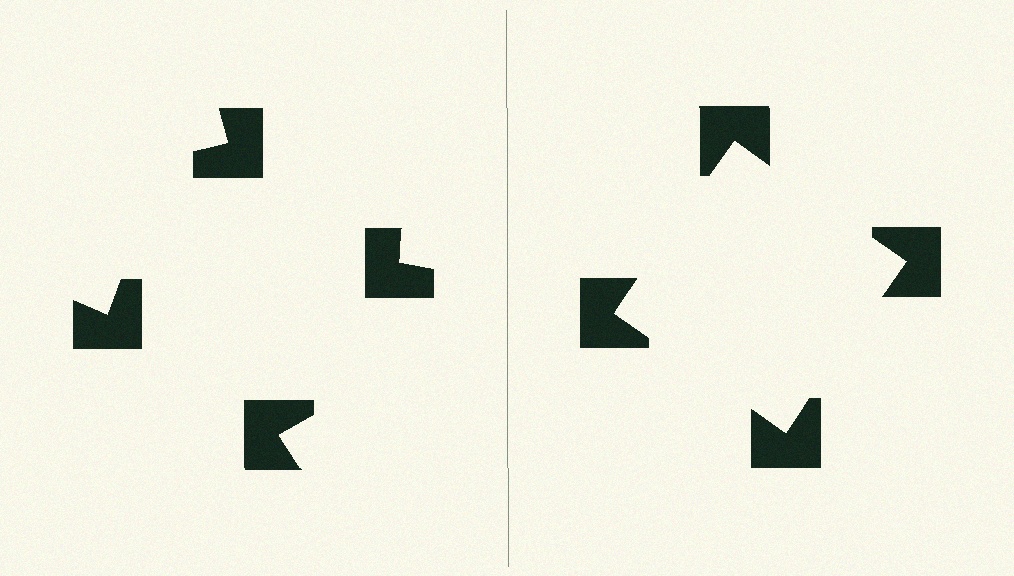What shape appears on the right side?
An illusory square.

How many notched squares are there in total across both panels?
8 — 4 on each side.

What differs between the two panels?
The notched squares are positioned identically on both sides; only the wedge orientations differ. On the right they align to a square; on the left they are misaligned.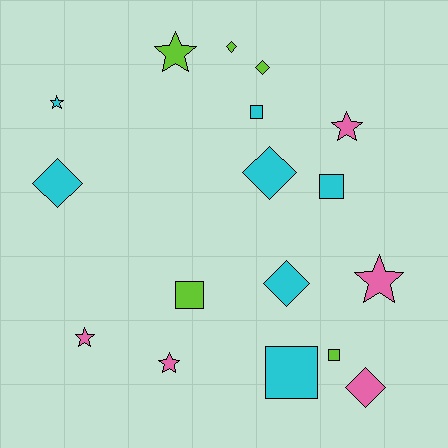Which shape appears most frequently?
Star, with 6 objects.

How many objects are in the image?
There are 17 objects.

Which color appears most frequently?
Cyan, with 7 objects.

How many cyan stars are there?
There is 1 cyan star.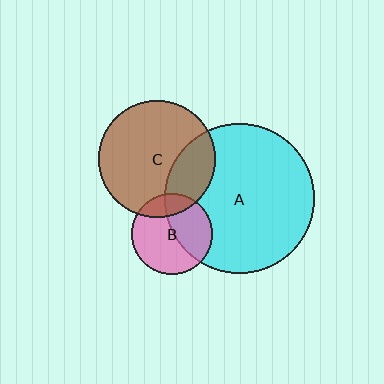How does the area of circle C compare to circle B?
Approximately 2.1 times.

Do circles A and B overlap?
Yes.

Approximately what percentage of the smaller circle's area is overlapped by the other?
Approximately 45%.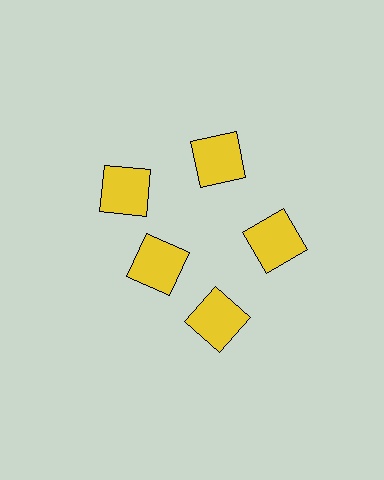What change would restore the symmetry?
The symmetry would be restored by moving it outward, back onto the ring so that all 5 squares sit at equal angles and equal distance from the center.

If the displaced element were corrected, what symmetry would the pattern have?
It would have 5-fold rotational symmetry — the pattern would map onto itself every 72 degrees.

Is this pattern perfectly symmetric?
No. The 5 yellow squares are arranged in a ring, but one element near the 8 o'clock position is pulled inward toward the center, breaking the 5-fold rotational symmetry.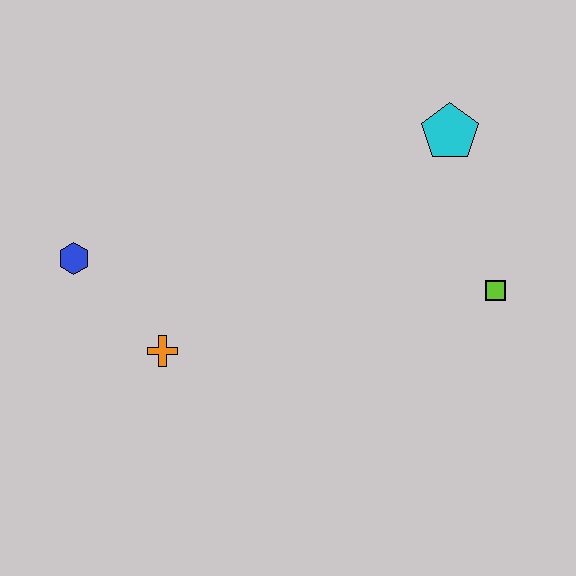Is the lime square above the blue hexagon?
No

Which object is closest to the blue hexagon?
The orange cross is closest to the blue hexagon.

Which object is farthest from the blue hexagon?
The lime square is farthest from the blue hexagon.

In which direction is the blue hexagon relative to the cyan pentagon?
The blue hexagon is to the left of the cyan pentagon.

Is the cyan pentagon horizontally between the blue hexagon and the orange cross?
No